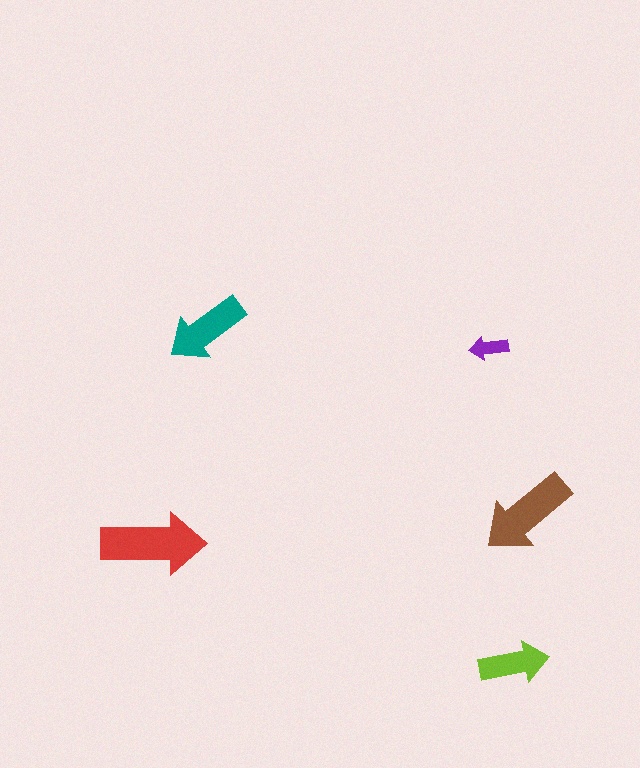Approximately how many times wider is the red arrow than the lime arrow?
About 1.5 times wider.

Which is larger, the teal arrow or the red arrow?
The red one.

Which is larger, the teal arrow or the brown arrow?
The brown one.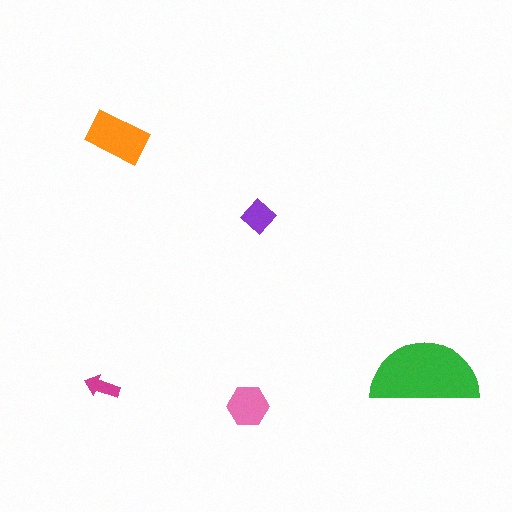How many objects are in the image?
There are 5 objects in the image.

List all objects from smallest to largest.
The magenta arrow, the purple diamond, the pink hexagon, the orange rectangle, the green semicircle.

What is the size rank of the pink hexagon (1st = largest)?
3rd.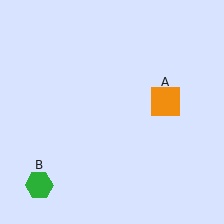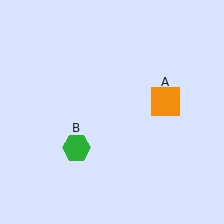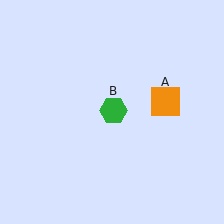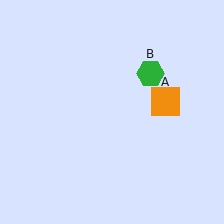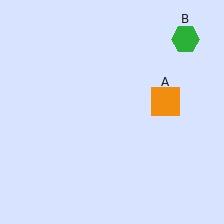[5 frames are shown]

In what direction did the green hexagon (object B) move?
The green hexagon (object B) moved up and to the right.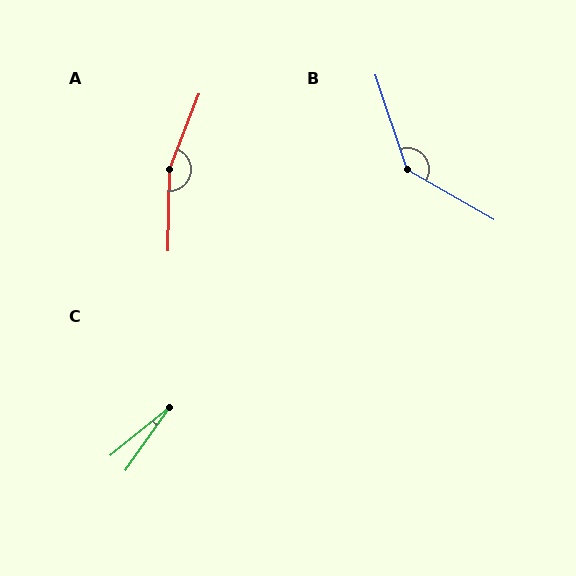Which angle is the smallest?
C, at approximately 16 degrees.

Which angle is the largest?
A, at approximately 160 degrees.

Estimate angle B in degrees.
Approximately 138 degrees.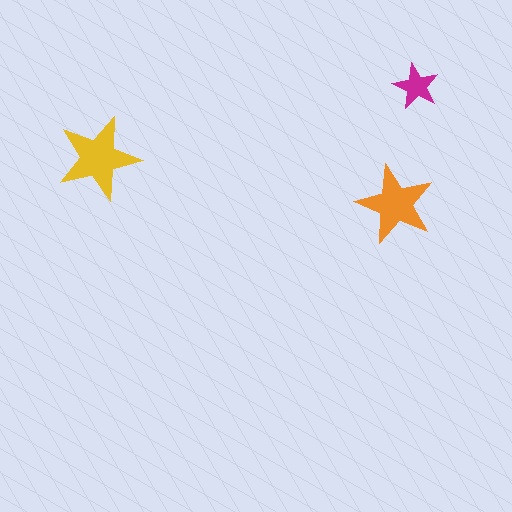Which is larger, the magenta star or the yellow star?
The yellow one.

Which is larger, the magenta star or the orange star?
The orange one.